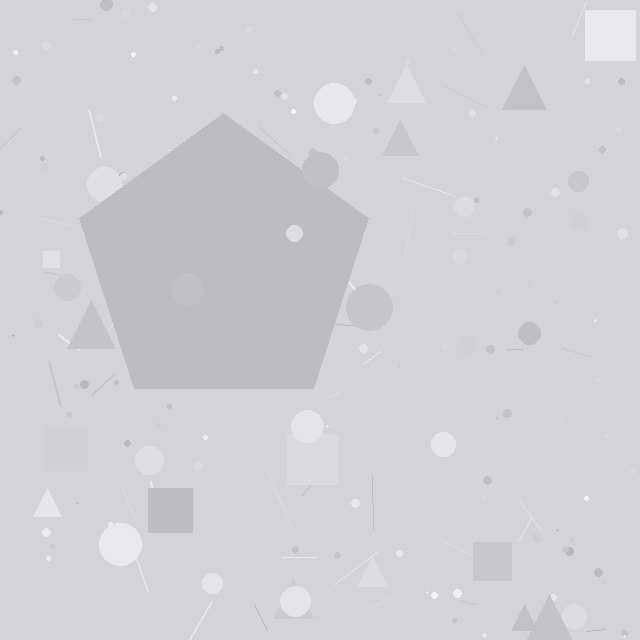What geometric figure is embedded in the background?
A pentagon is embedded in the background.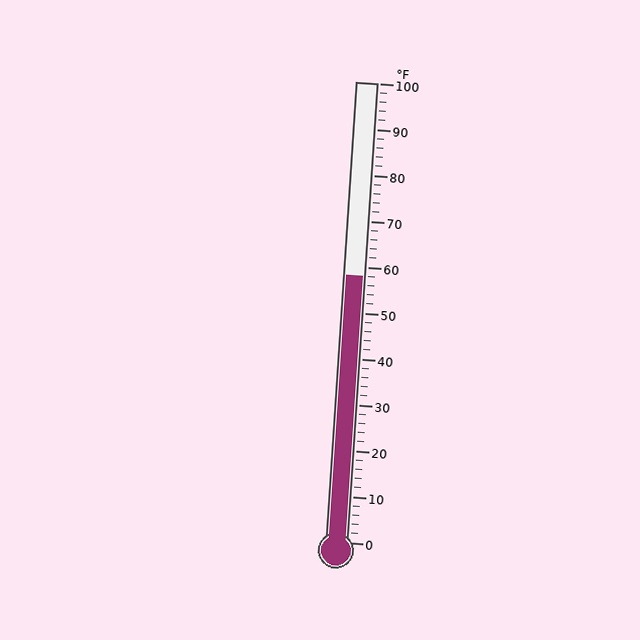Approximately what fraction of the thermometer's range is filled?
The thermometer is filled to approximately 60% of its range.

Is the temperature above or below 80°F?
The temperature is below 80°F.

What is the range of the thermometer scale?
The thermometer scale ranges from 0°F to 100°F.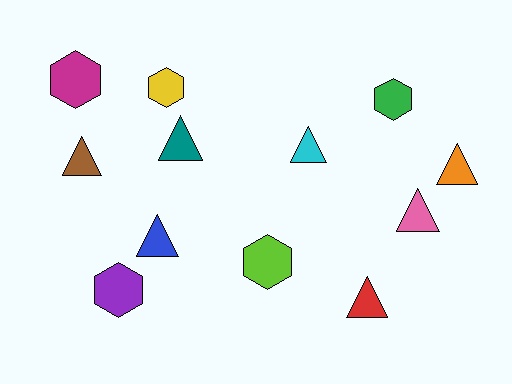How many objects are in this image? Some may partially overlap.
There are 12 objects.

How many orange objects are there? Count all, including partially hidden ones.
There is 1 orange object.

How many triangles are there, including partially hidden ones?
There are 7 triangles.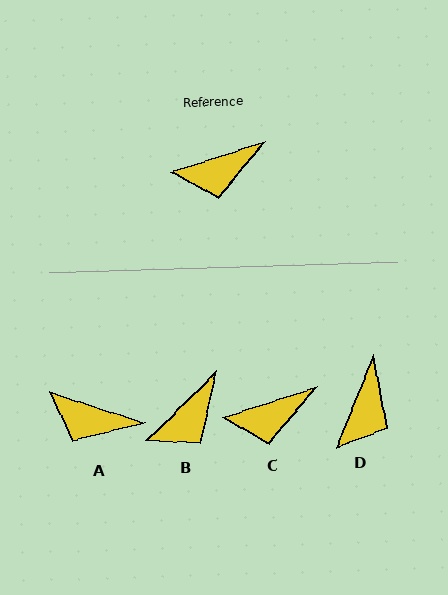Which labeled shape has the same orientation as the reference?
C.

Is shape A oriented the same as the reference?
No, it is off by about 36 degrees.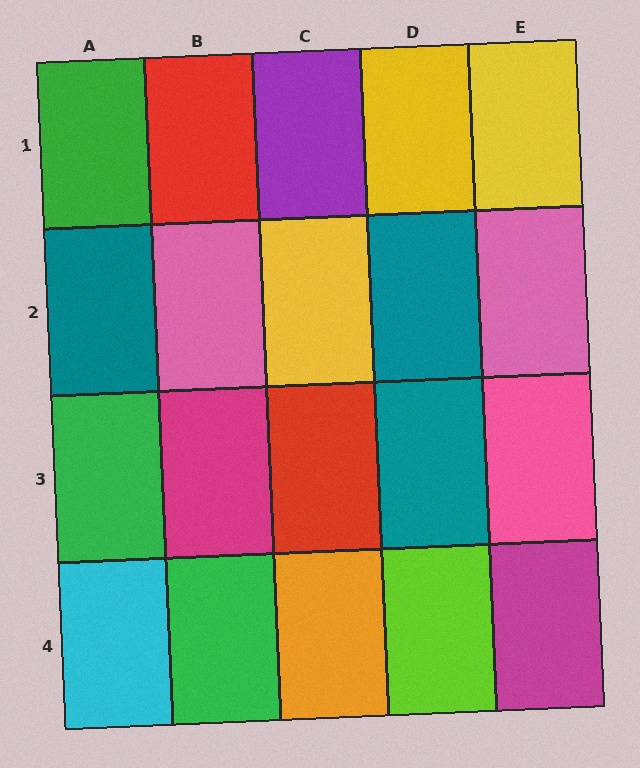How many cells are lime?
1 cell is lime.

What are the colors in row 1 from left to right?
Green, red, purple, yellow, yellow.